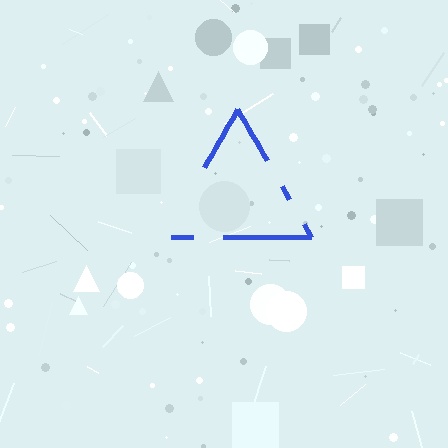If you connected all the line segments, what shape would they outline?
They would outline a triangle.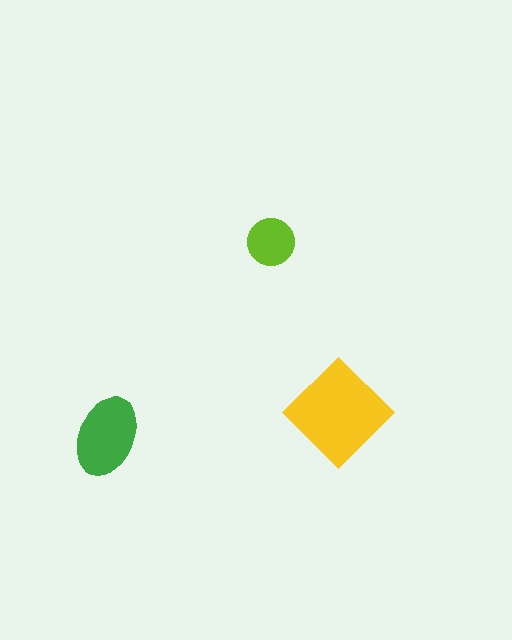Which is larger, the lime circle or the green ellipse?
The green ellipse.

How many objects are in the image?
There are 3 objects in the image.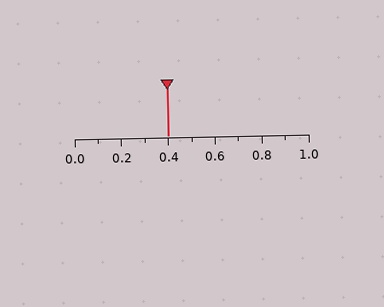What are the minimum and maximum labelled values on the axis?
The axis runs from 0.0 to 1.0.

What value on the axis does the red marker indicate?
The marker indicates approximately 0.4.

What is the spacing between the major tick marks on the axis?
The major ticks are spaced 0.2 apart.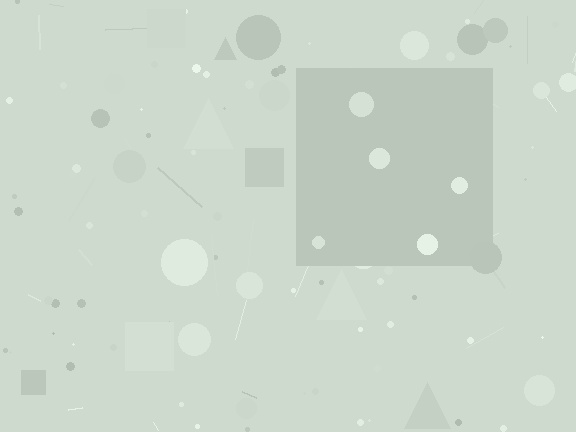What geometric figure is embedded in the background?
A square is embedded in the background.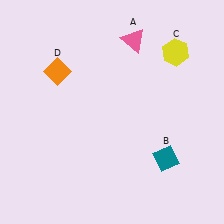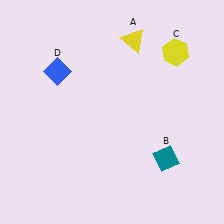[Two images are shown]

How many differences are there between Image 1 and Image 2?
There are 2 differences between the two images.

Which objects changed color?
A changed from pink to yellow. D changed from orange to blue.